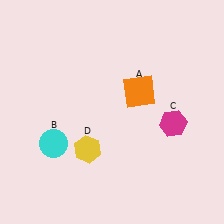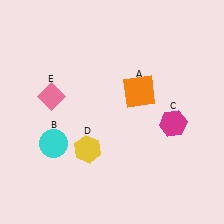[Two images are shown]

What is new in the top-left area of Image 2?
A pink diamond (E) was added in the top-left area of Image 2.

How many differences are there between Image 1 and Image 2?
There is 1 difference between the two images.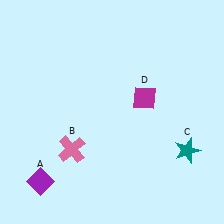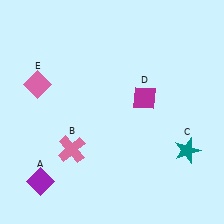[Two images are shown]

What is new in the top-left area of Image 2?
A pink diamond (E) was added in the top-left area of Image 2.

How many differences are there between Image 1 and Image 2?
There is 1 difference between the two images.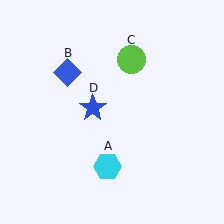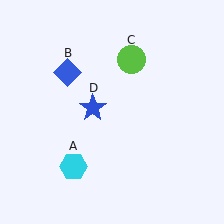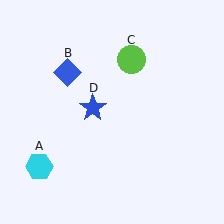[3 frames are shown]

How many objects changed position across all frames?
1 object changed position: cyan hexagon (object A).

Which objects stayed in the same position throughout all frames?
Blue diamond (object B) and lime circle (object C) and blue star (object D) remained stationary.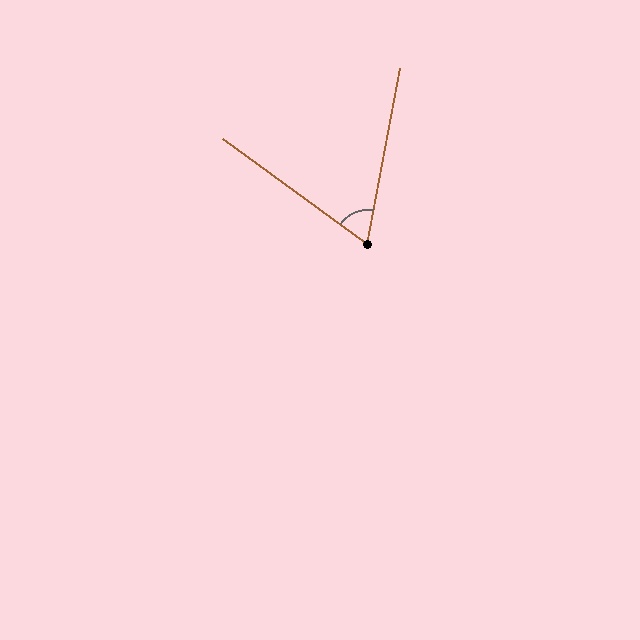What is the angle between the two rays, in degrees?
Approximately 65 degrees.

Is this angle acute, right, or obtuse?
It is acute.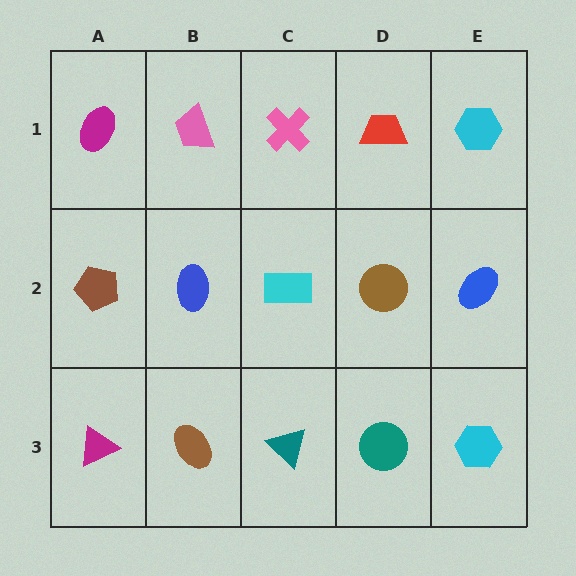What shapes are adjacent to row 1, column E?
A blue ellipse (row 2, column E), a red trapezoid (row 1, column D).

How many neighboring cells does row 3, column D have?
3.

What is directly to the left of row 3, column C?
A brown ellipse.